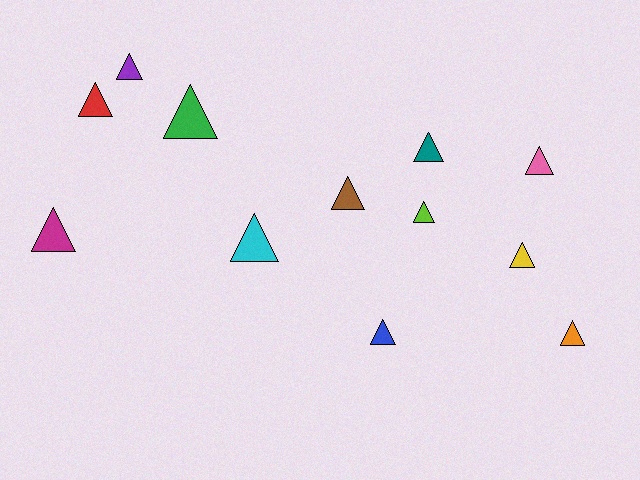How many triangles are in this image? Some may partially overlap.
There are 12 triangles.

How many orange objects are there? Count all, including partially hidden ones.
There is 1 orange object.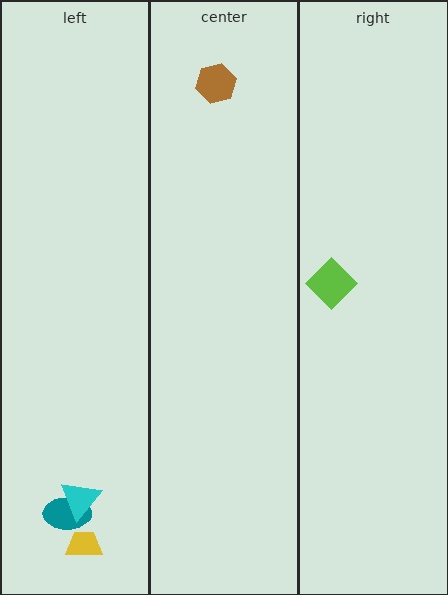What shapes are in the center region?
The brown hexagon.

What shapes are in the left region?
The teal ellipse, the yellow trapezoid, the cyan triangle.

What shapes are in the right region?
The lime diamond.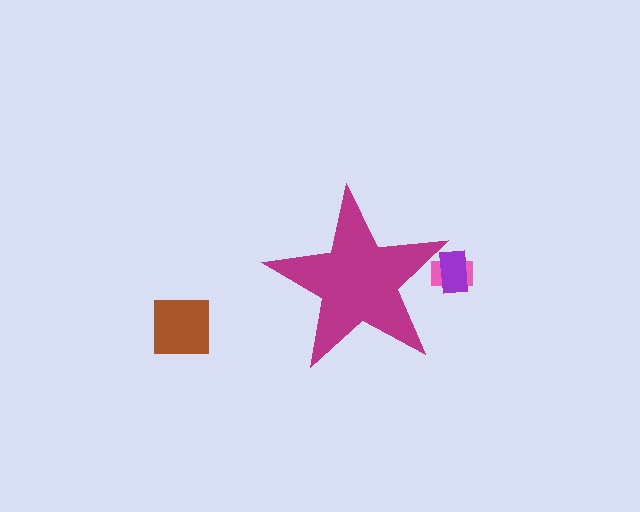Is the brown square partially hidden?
No, the brown square is fully visible.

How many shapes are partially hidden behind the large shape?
2 shapes are partially hidden.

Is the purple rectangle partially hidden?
Yes, the purple rectangle is partially hidden behind the magenta star.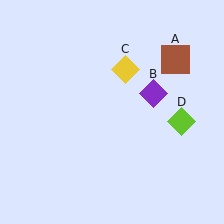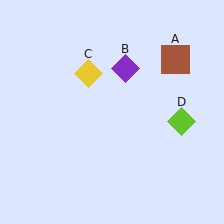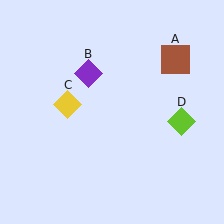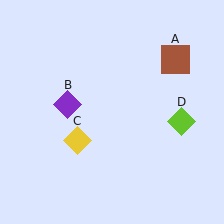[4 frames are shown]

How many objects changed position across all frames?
2 objects changed position: purple diamond (object B), yellow diamond (object C).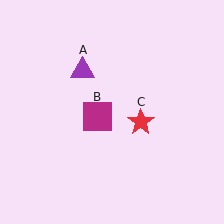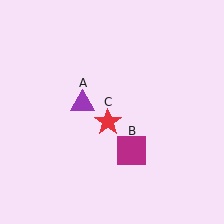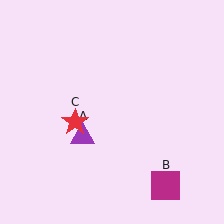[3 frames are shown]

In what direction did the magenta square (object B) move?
The magenta square (object B) moved down and to the right.